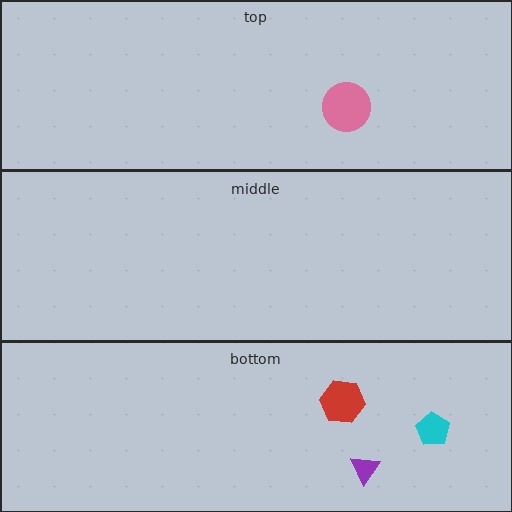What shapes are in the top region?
The pink circle.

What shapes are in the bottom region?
The purple triangle, the red hexagon, the cyan pentagon.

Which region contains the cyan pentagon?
The bottom region.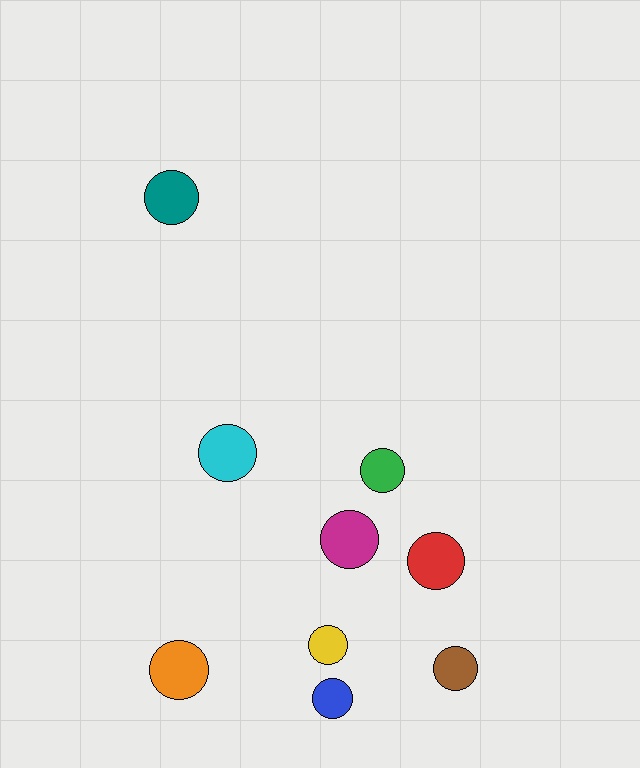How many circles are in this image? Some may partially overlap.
There are 9 circles.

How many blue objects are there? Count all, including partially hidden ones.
There is 1 blue object.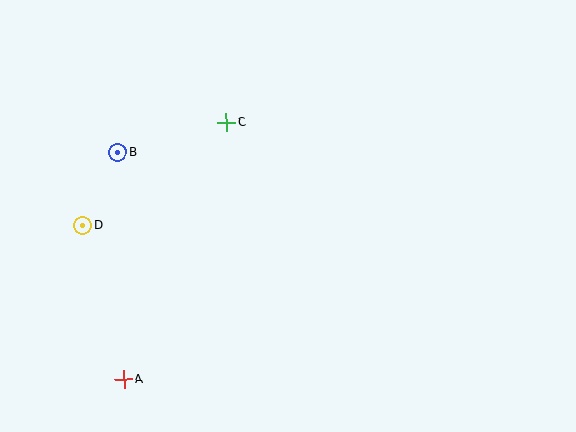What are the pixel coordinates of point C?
Point C is at (226, 122).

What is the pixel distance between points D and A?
The distance between D and A is 159 pixels.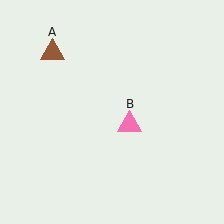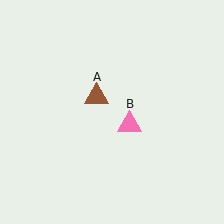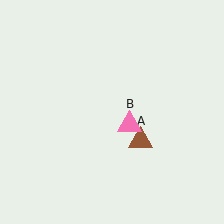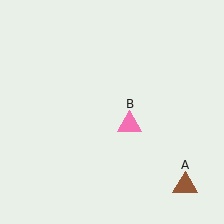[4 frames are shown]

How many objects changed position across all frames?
1 object changed position: brown triangle (object A).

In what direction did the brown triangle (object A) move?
The brown triangle (object A) moved down and to the right.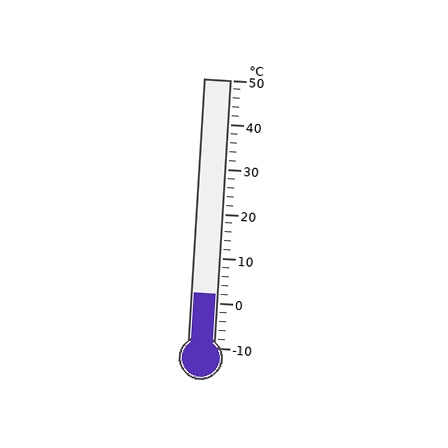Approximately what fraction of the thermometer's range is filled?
The thermometer is filled to approximately 20% of its range.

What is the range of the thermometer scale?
The thermometer scale ranges from -10°C to 50°C.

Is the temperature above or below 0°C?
The temperature is above 0°C.